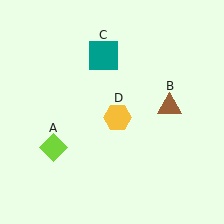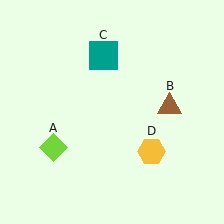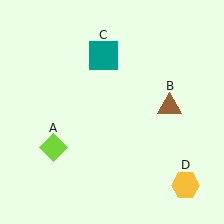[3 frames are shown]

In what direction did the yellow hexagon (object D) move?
The yellow hexagon (object D) moved down and to the right.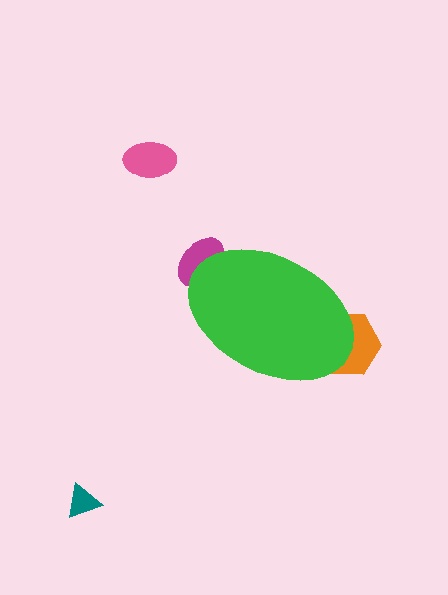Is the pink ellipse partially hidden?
No, the pink ellipse is fully visible.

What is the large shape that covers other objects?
A green ellipse.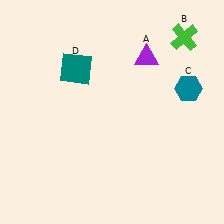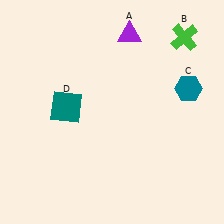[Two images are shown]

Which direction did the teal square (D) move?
The teal square (D) moved down.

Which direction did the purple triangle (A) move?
The purple triangle (A) moved up.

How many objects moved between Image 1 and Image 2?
2 objects moved between the two images.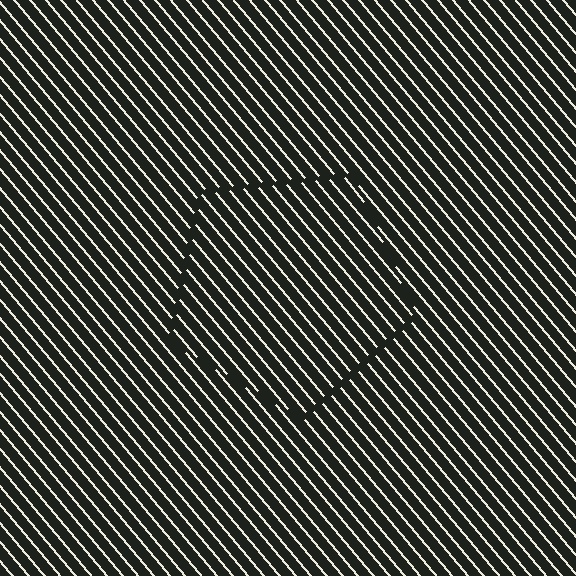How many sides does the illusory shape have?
5 sides — the line-ends trace a pentagon.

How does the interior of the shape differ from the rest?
The interior of the shape contains the same grating, shifted by half a period — the contour is defined by the phase discontinuity where line-ends from the inner and outer gratings abut.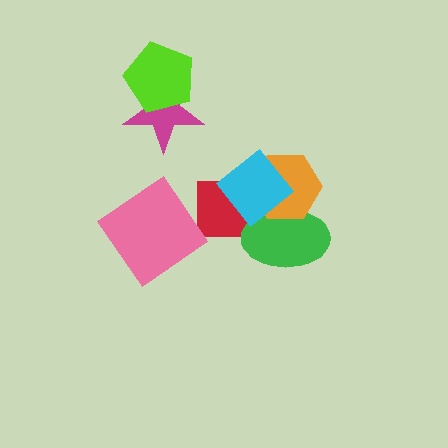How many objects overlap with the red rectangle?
3 objects overlap with the red rectangle.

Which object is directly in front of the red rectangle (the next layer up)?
The green ellipse is directly in front of the red rectangle.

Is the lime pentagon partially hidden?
No, no other shape covers it.